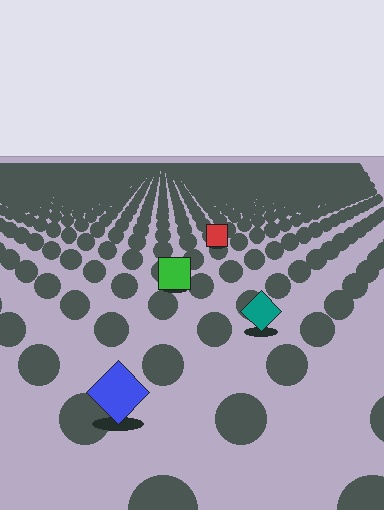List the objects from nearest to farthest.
From nearest to farthest: the blue diamond, the teal diamond, the green square, the red square.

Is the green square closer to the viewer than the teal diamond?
No. The teal diamond is closer — you can tell from the texture gradient: the ground texture is coarser near it.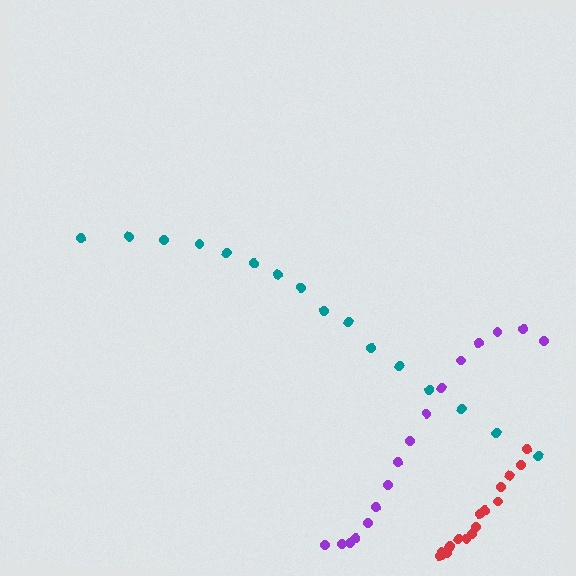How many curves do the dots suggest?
There are 3 distinct paths.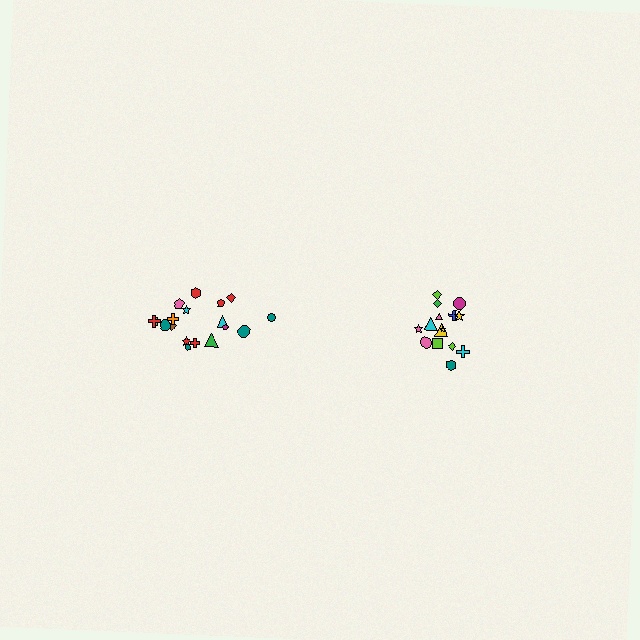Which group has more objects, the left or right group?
The left group.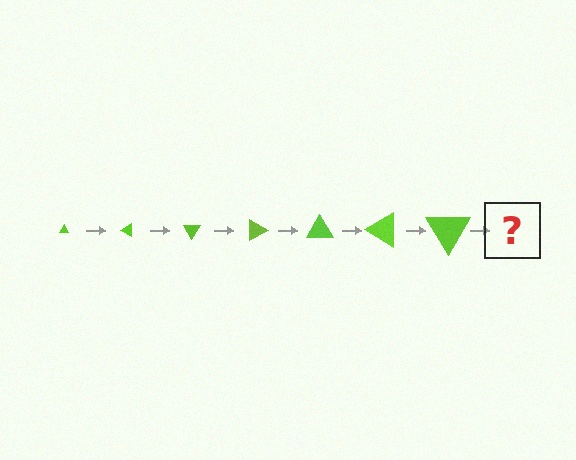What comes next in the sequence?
The next element should be a triangle, larger than the previous one and rotated 210 degrees from the start.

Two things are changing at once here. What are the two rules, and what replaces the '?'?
The two rules are that the triangle grows larger each step and it rotates 30 degrees each step. The '?' should be a triangle, larger than the previous one and rotated 210 degrees from the start.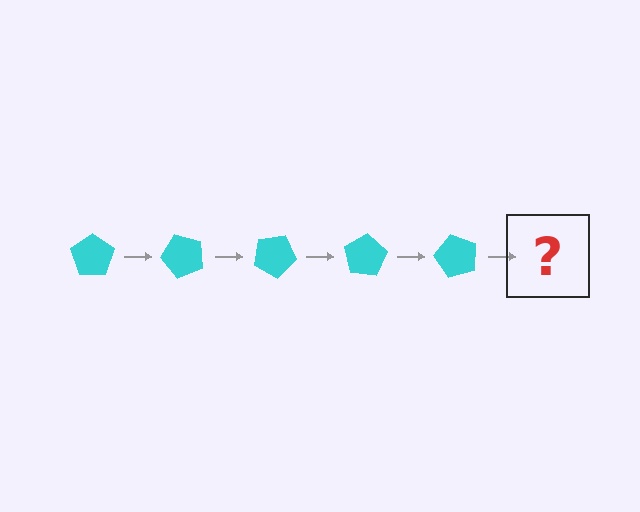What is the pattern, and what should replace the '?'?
The pattern is that the pentagon rotates 50 degrees each step. The '?' should be a cyan pentagon rotated 250 degrees.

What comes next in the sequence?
The next element should be a cyan pentagon rotated 250 degrees.